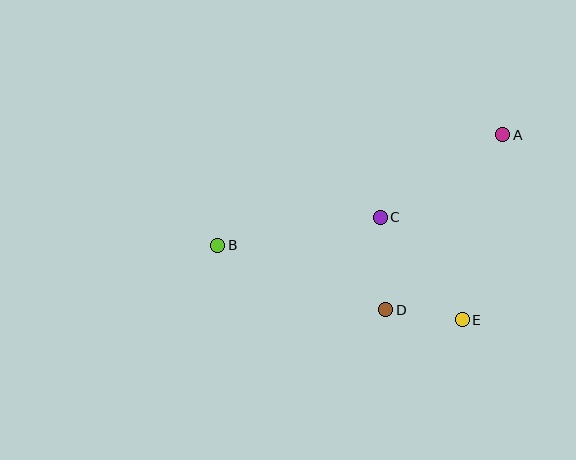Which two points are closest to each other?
Points D and E are closest to each other.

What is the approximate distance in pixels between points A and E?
The distance between A and E is approximately 189 pixels.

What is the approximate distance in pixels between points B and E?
The distance between B and E is approximately 256 pixels.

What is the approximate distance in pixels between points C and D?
The distance between C and D is approximately 92 pixels.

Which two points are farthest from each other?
Points A and B are farthest from each other.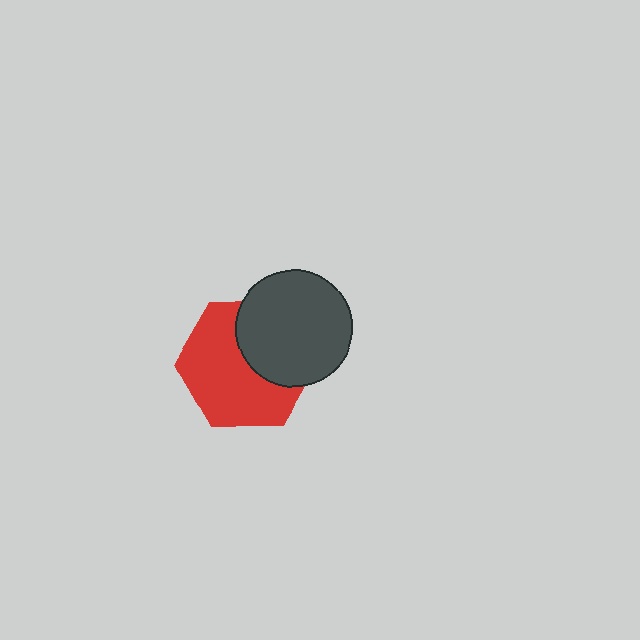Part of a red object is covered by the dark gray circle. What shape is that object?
It is a hexagon.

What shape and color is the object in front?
The object in front is a dark gray circle.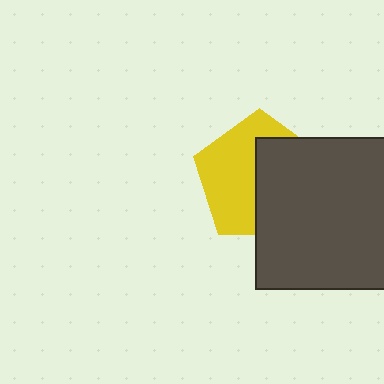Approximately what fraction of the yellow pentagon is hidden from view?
Roughly 48% of the yellow pentagon is hidden behind the dark gray square.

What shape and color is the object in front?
The object in front is a dark gray square.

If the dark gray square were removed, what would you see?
You would see the complete yellow pentagon.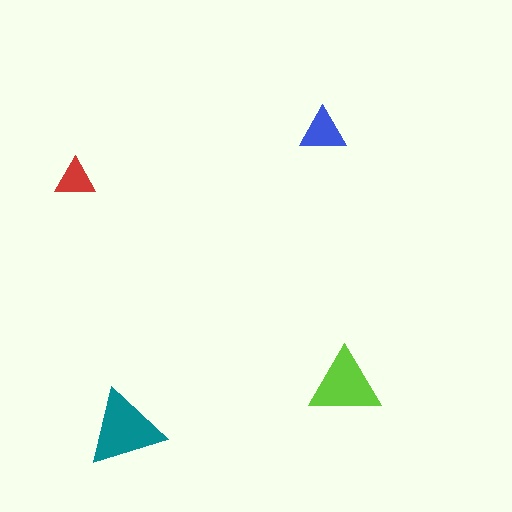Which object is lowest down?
The teal triangle is bottommost.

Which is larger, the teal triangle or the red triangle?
The teal one.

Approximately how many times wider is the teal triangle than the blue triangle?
About 1.5 times wider.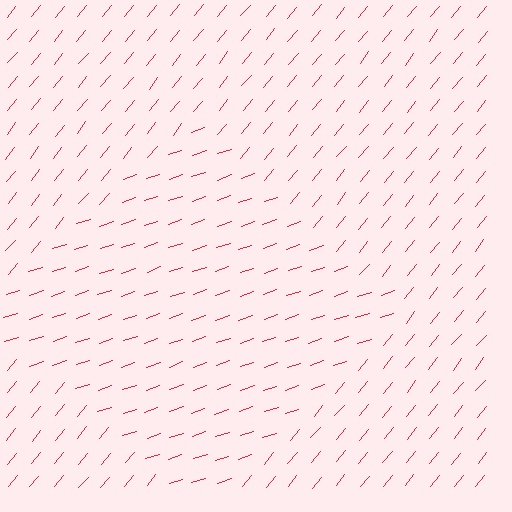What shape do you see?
I see a diamond.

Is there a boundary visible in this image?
Yes, there is a texture boundary formed by a change in line orientation.